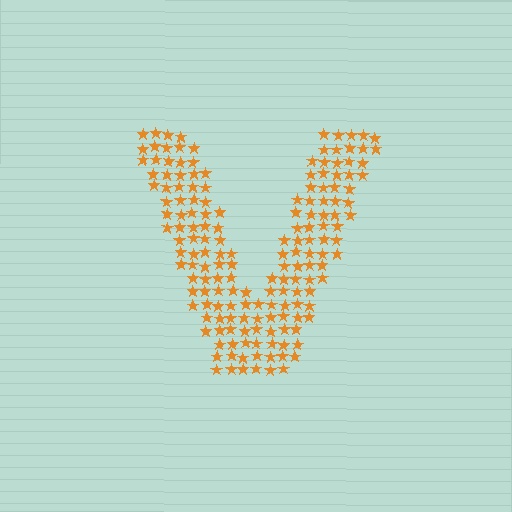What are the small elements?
The small elements are stars.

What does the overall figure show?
The overall figure shows the letter V.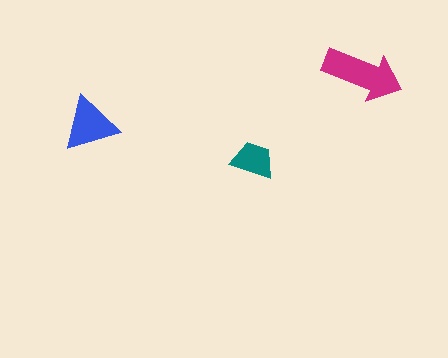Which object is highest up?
The magenta arrow is topmost.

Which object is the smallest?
The teal trapezoid.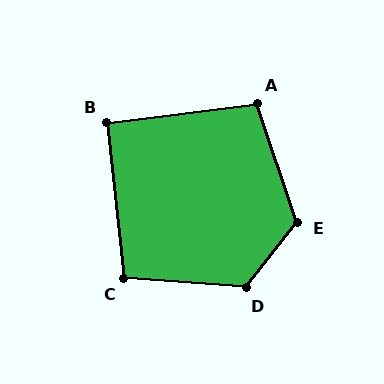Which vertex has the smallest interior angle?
B, at approximately 91 degrees.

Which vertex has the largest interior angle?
D, at approximately 124 degrees.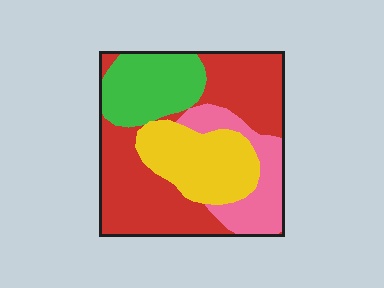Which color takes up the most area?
Red, at roughly 45%.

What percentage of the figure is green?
Green covers 19% of the figure.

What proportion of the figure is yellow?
Yellow covers 22% of the figure.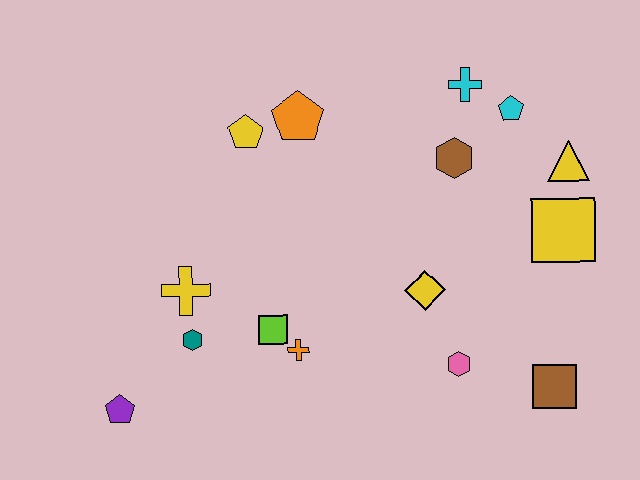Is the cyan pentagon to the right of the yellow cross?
Yes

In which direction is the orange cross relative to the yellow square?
The orange cross is to the left of the yellow square.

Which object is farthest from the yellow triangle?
The purple pentagon is farthest from the yellow triangle.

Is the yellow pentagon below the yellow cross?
No